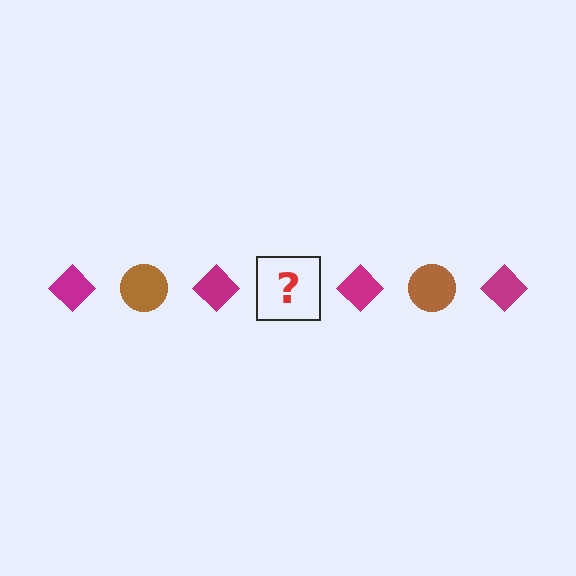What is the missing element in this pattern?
The missing element is a brown circle.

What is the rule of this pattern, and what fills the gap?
The rule is that the pattern alternates between magenta diamond and brown circle. The gap should be filled with a brown circle.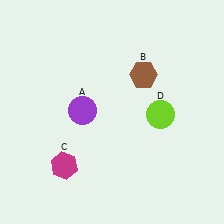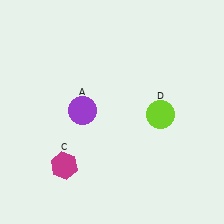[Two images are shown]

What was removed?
The brown hexagon (B) was removed in Image 2.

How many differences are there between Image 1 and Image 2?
There is 1 difference between the two images.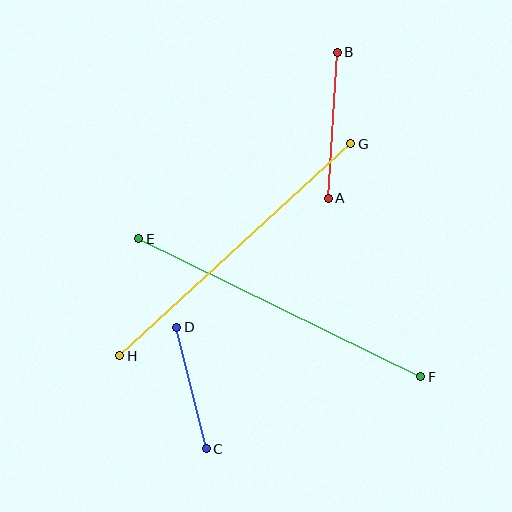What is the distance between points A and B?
The distance is approximately 146 pixels.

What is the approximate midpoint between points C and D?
The midpoint is at approximately (192, 388) pixels.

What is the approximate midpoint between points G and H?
The midpoint is at approximately (235, 250) pixels.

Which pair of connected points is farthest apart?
Points E and F are farthest apart.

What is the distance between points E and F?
The distance is approximately 314 pixels.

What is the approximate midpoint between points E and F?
The midpoint is at approximately (280, 308) pixels.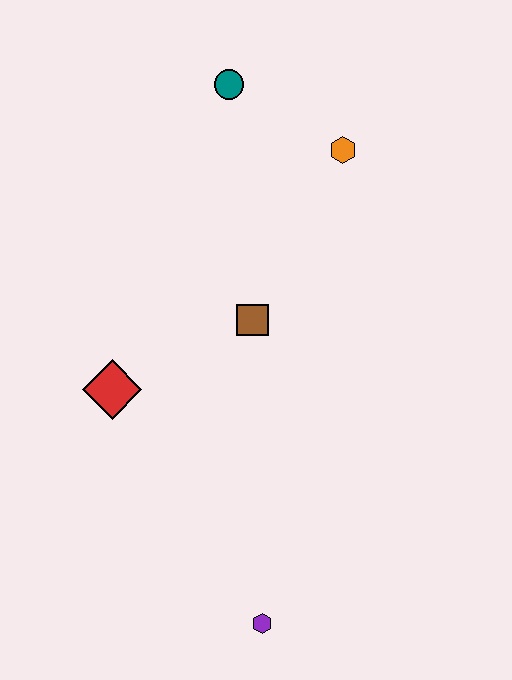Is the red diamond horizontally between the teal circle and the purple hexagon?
No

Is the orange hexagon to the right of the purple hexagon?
Yes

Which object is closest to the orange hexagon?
The teal circle is closest to the orange hexagon.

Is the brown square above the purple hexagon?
Yes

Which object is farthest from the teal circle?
The purple hexagon is farthest from the teal circle.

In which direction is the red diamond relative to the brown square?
The red diamond is to the left of the brown square.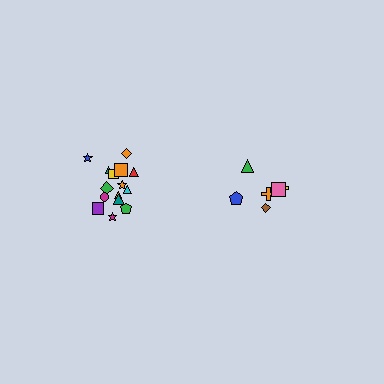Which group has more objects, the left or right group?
The left group.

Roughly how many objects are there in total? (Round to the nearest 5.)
Roughly 20 objects in total.